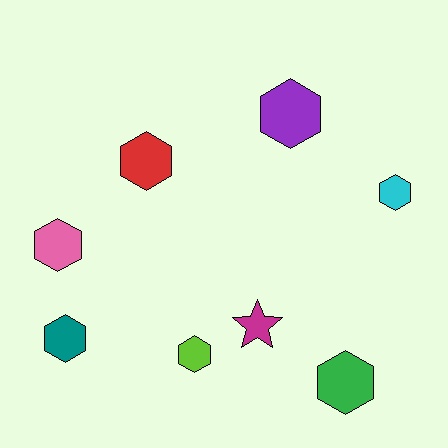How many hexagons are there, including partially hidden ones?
There are 7 hexagons.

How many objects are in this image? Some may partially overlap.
There are 8 objects.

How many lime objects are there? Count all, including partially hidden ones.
There is 1 lime object.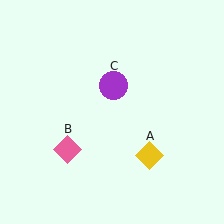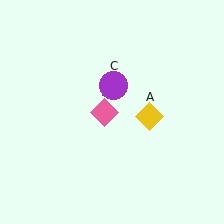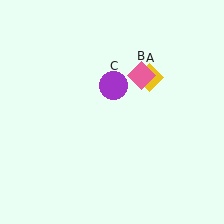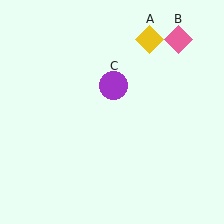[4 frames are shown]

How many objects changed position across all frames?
2 objects changed position: yellow diamond (object A), pink diamond (object B).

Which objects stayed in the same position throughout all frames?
Purple circle (object C) remained stationary.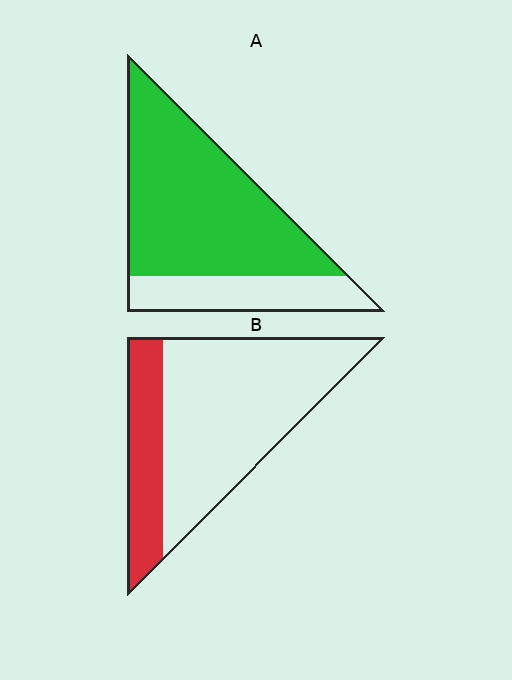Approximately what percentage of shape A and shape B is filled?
A is approximately 75% and B is approximately 25%.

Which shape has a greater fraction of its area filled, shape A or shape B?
Shape A.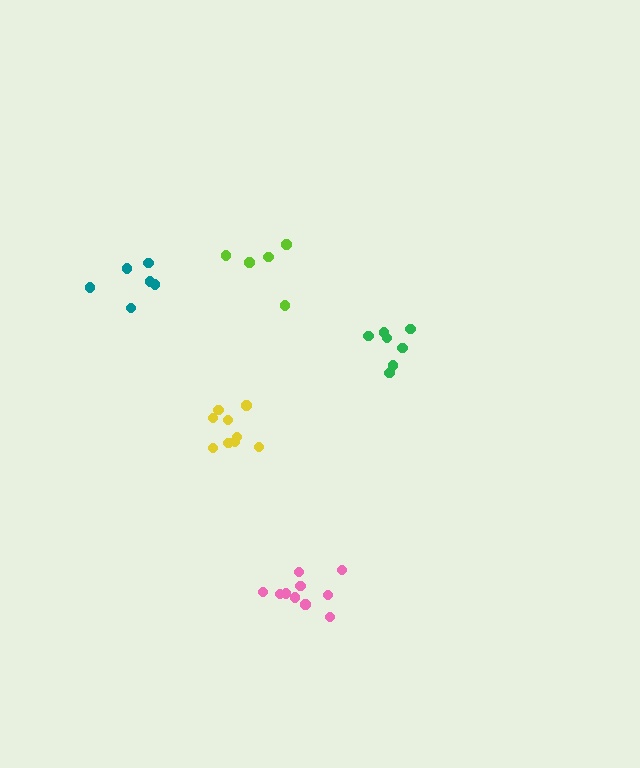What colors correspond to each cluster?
The clusters are colored: pink, teal, yellow, lime, green.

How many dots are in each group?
Group 1: 10 dots, Group 2: 6 dots, Group 3: 9 dots, Group 4: 5 dots, Group 5: 7 dots (37 total).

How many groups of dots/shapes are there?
There are 5 groups.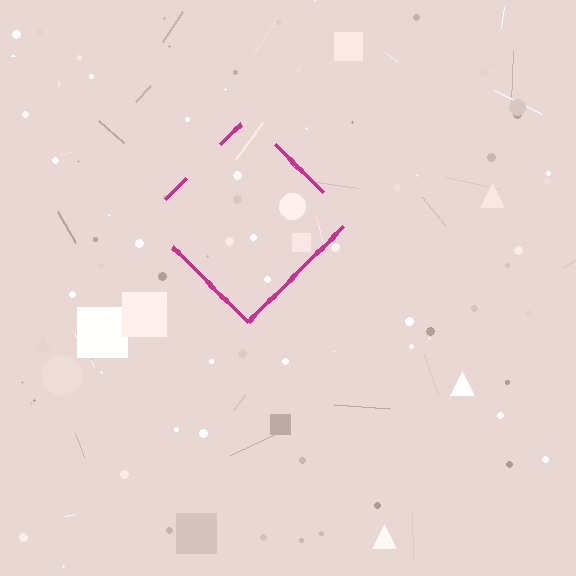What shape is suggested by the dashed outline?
The dashed outline suggests a diamond.